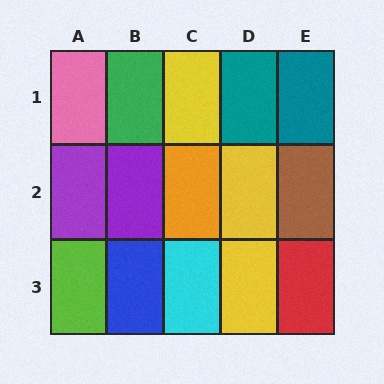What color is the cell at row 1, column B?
Green.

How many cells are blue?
1 cell is blue.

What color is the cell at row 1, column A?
Pink.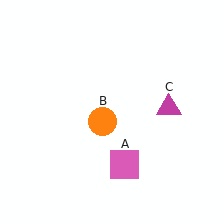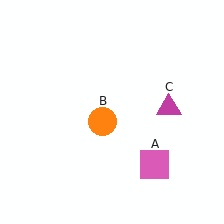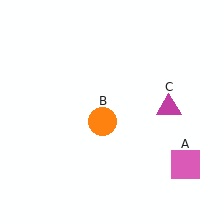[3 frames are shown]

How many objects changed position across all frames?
1 object changed position: pink square (object A).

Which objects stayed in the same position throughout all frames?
Orange circle (object B) and magenta triangle (object C) remained stationary.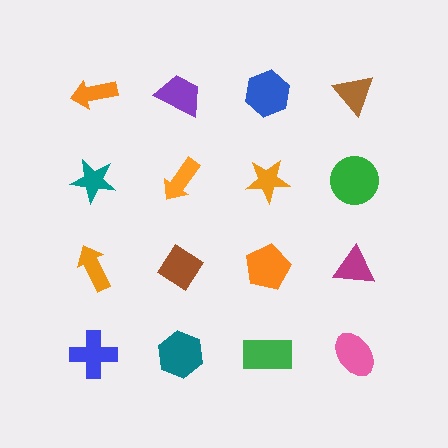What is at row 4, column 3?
A green rectangle.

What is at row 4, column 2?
A teal hexagon.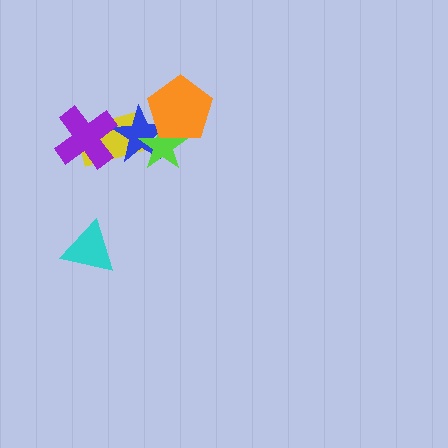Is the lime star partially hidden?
Yes, it is partially covered by another shape.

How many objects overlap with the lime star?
2 objects overlap with the lime star.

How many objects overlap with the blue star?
4 objects overlap with the blue star.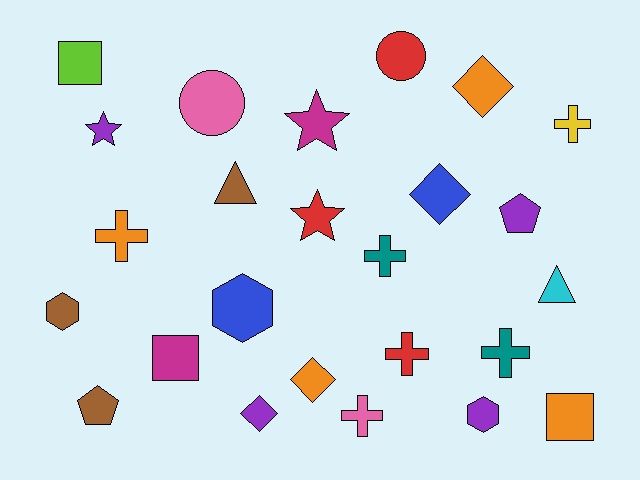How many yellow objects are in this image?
There is 1 yellow object.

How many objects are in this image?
There are 25 objects.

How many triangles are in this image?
There are 2 triangles.